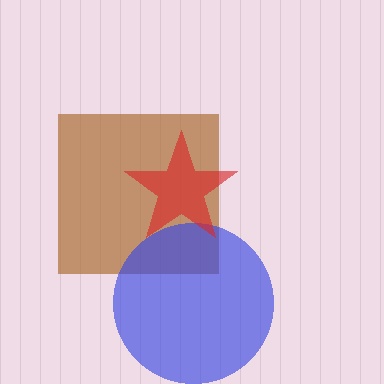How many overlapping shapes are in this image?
There are 3 overlapping shapes in the image.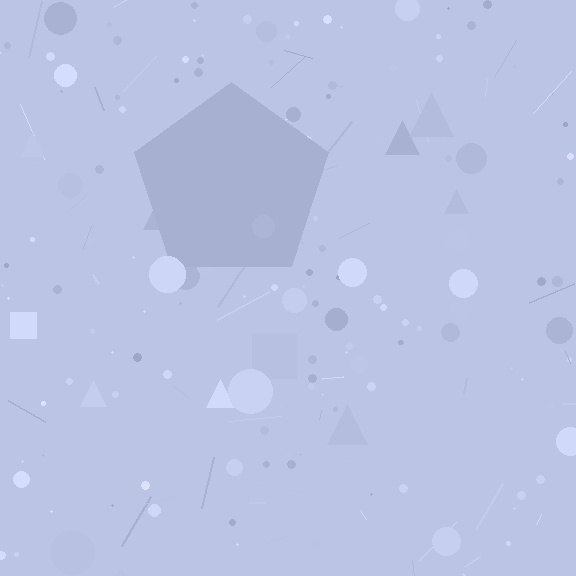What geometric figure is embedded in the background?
A pentagon is embedded in the background.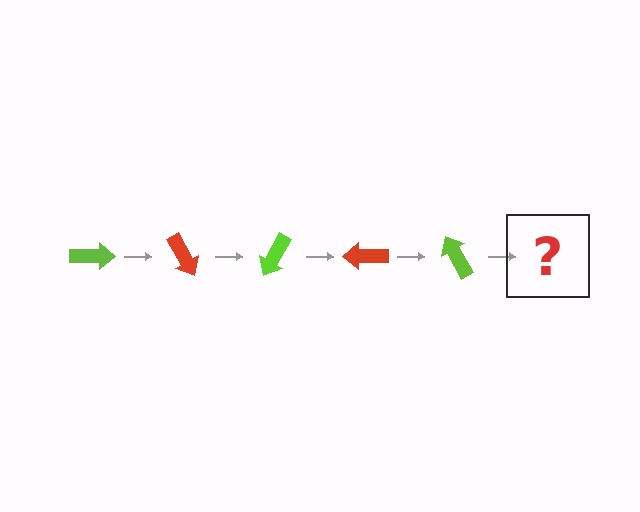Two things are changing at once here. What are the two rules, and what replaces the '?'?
The two rules are that it rotates 60 degrees each step and the color cycles through lime and red. The '?' should be a red arrow, rotated 300 degrees from the start.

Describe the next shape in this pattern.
It should be a red arrow, rotated 300 degrees from the start.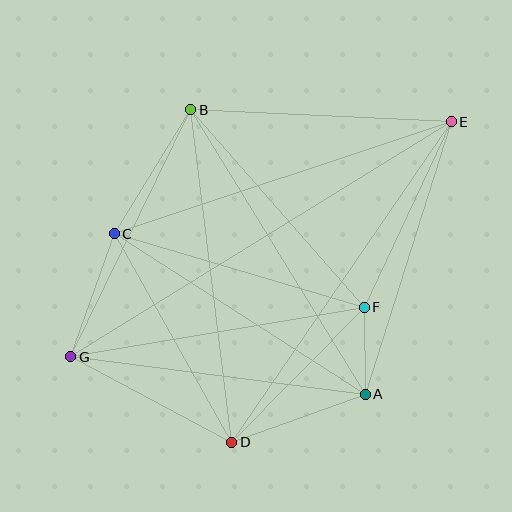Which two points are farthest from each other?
Points E and G are farthest from each other.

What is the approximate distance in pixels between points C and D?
The distance between C and D is approximately 239 pixels.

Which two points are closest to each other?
Points A and F are closest to each other.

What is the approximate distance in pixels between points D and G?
The distance between D and G is approximately 182 pixels.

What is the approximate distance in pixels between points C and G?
The distance between C and G is approximately 131 pixels.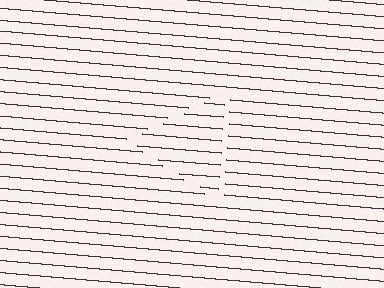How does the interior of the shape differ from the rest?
The interior of the shape contains the same grating, shifted by half a period — the contour is defined by the phase discontinuity where line-ends from the inner and outer gratings abut.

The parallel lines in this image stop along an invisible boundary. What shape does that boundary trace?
An illusory triangle. The interior of the shape contains the same grating, shifted by half a period — the contour is defined by the phase discontinuity where line-ends from the inner and outer gratings abut.